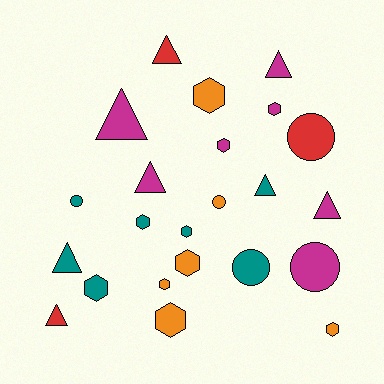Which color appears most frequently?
Magenta, with 7 objects.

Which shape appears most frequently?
Hexagon, with 10 objects.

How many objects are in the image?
There are 23 objects.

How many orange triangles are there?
There are no orange triangles.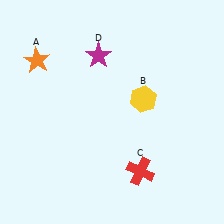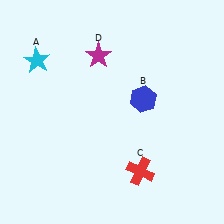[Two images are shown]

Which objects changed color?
A changed from orange to cyan. B changed from yellow to blue.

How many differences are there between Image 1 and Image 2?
There are 2 differences between the two images.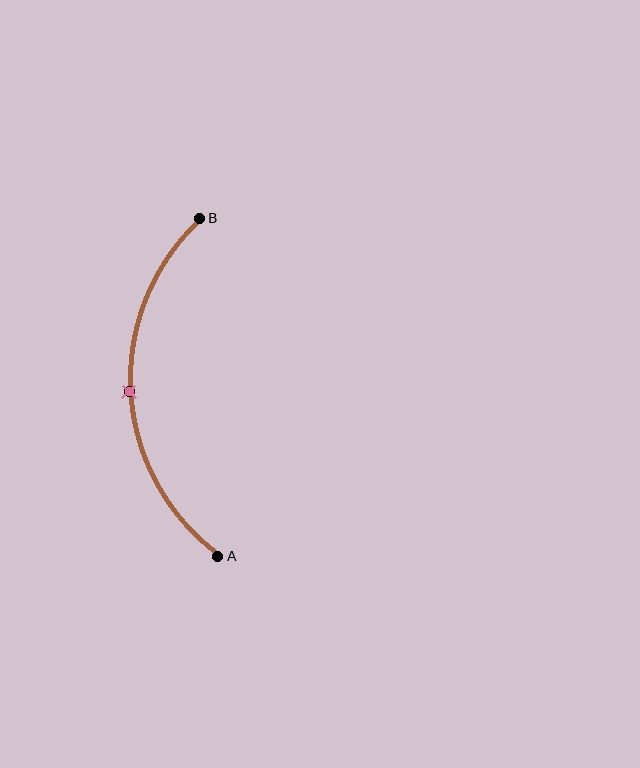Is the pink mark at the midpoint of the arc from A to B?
Yes. The pink mark lies on the arc at equal arc-length from both A and B — it is the arc midpoint.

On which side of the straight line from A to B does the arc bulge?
The arc bulges to the left of the straight line connecting A and B.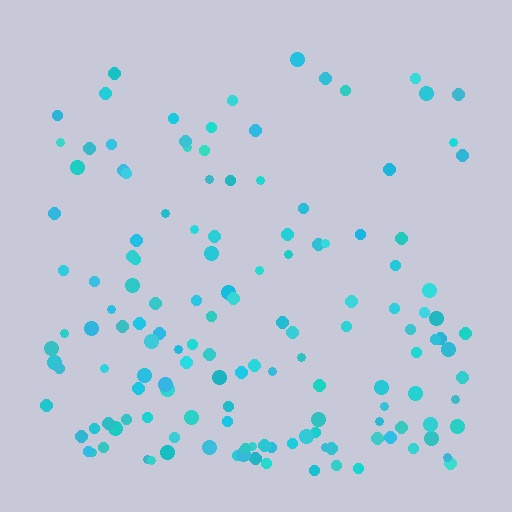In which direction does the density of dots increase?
From top to bottom, with the bottom side densest.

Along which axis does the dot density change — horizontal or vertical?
Vertical.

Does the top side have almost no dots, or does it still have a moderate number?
Still a moderate number, just noticeably fewer than the bottom.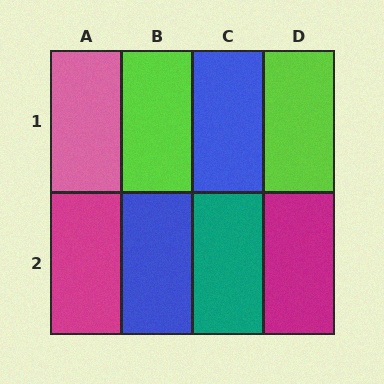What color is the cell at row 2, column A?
Magenta.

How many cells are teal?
1 cell is teal.